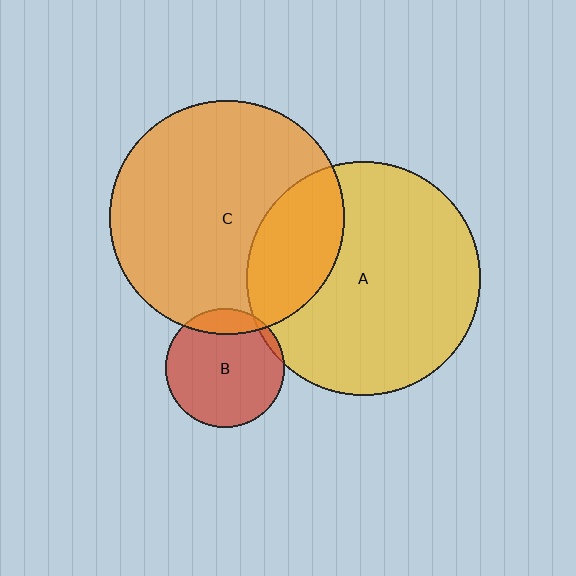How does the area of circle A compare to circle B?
Approximately 3.8 times.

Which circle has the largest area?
Circle C (orange).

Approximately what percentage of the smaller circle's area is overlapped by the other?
Approximately 25%.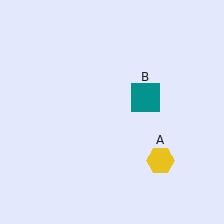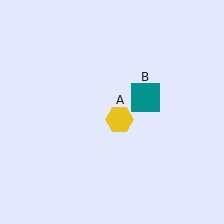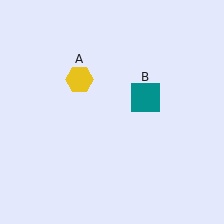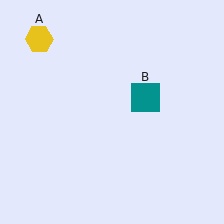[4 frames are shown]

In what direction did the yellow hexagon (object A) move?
The yellow hexagon (object A) moved up and to the left.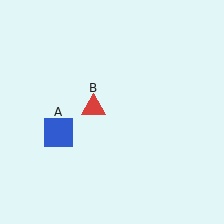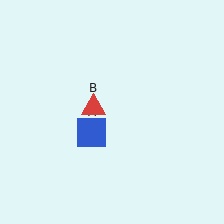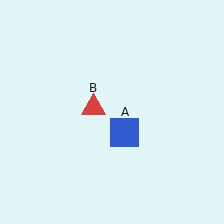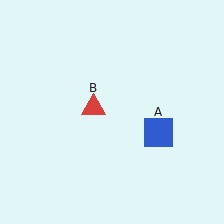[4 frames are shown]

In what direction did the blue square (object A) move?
The blue square (object A) moved right.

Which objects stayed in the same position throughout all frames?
Red triangle (object B) remained stationary.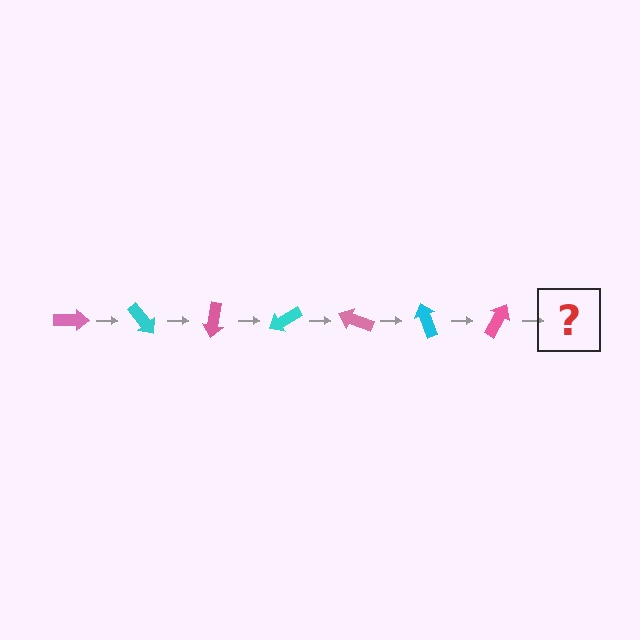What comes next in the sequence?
The next element should be a cyan arrow, rotated 350 degrees from the start.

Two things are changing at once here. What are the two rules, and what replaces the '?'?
The two rules are that it rotates 50 degrees each step and the color cycles through pink and cyan. The '?' should be a cyan arrow, rotated 350 degrees from the start.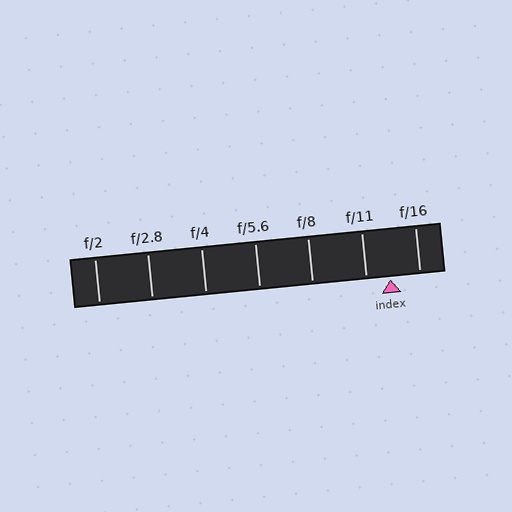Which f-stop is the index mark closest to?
The index mark is closest to f/11.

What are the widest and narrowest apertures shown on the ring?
The widest aperture shown is f/2 and the narrowest is f/16.